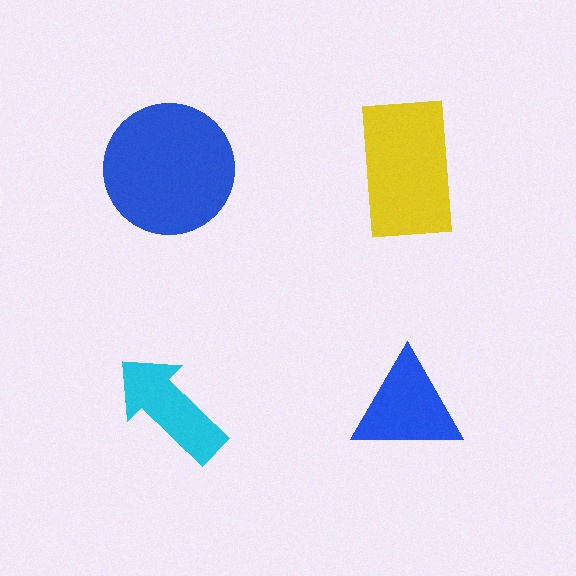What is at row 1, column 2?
A yellow rectangle.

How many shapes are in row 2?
2 shapes.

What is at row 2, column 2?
A blue triangle.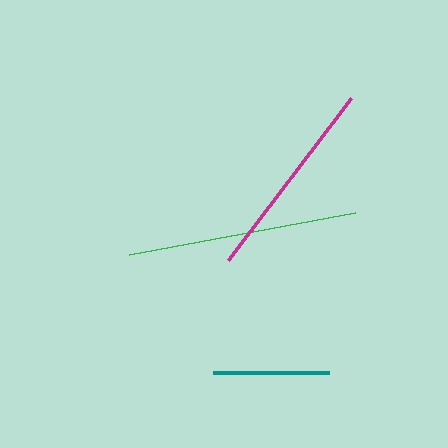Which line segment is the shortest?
The teal line is the shortest at approximately 117 pixels.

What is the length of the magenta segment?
The magenta segment is approximately 204 pixels long.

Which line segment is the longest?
The green line is the longest at approximately 230 pixels.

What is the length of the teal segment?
The teal segment is approximately 117 pixels long.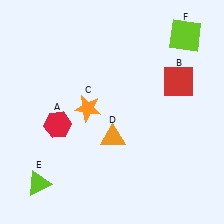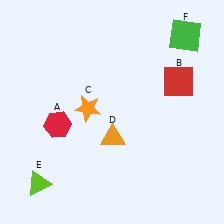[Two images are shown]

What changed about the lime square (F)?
In Image 1, F is lime. In Image 2, it changed to green.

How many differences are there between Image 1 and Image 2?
There is 1 difference between the two images.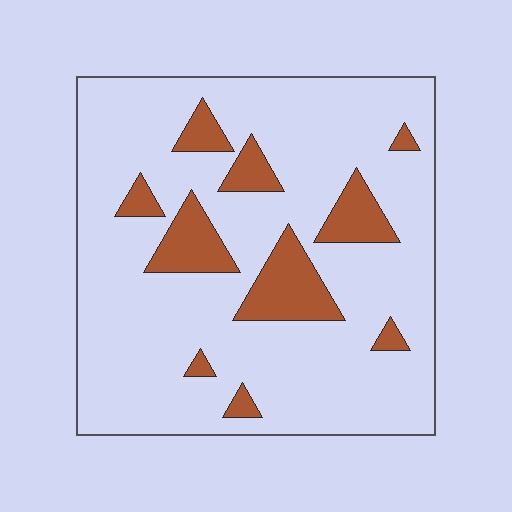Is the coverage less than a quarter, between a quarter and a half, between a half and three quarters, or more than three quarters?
Less than a quarter.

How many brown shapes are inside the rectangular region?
10.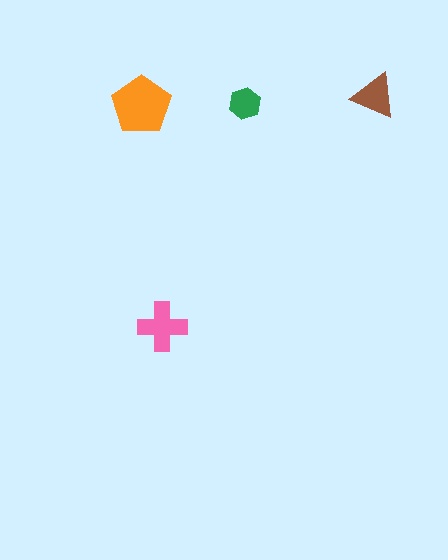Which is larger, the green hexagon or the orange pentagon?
The orange pentagon.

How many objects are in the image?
There are 4 objects in the image.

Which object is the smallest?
The green hexagon.